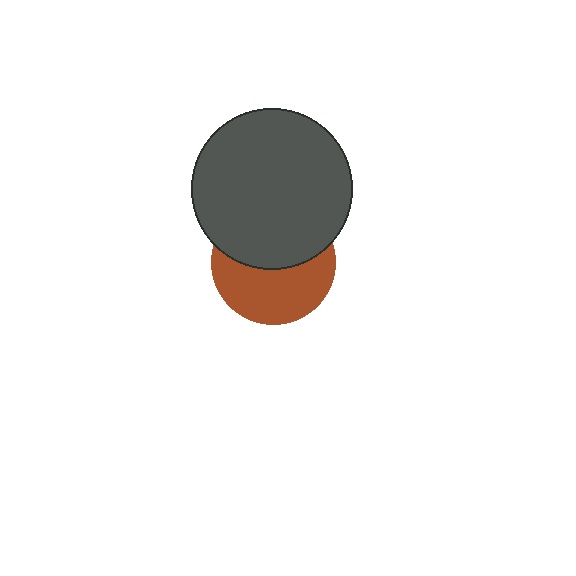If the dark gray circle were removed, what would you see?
You would see the complete brown circle.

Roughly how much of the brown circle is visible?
About half of it is visible (roughly 51%).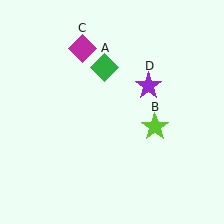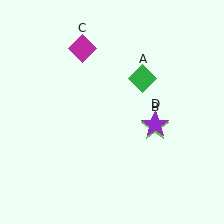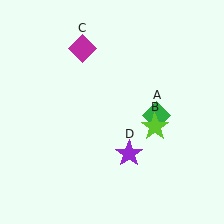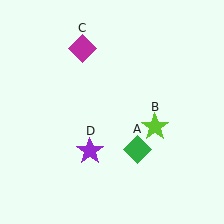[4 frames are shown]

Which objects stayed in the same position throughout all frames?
Lime star (object B) and magenta diamond (object C) remained stationary.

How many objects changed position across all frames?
2 objects changed position: green diamond (object A), purple star (object D).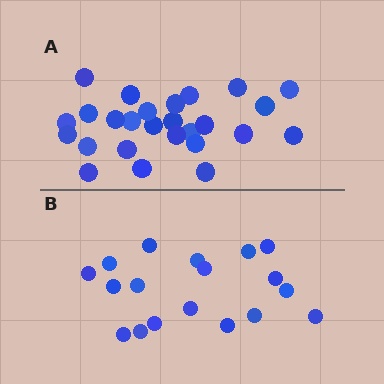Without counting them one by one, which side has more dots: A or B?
Region A (the top region) has more dots.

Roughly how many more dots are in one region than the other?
Region A has roughly 8 or so more dots than region B.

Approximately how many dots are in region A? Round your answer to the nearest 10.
About 30 dots. (The exact count is 26, which rounds to 30.)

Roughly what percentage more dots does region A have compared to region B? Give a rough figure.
About 45% more.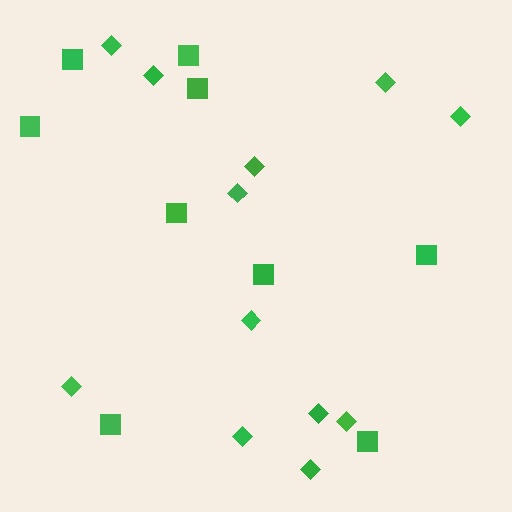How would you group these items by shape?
There are 2 groups: one group of diamonds (12) and one group of squares (9).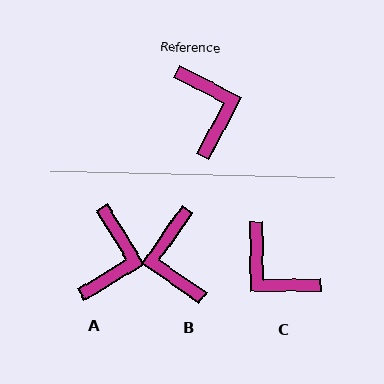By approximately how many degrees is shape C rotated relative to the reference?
Approximately 151 degrees clockwise.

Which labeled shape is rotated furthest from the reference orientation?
B, about 173 degrees away.